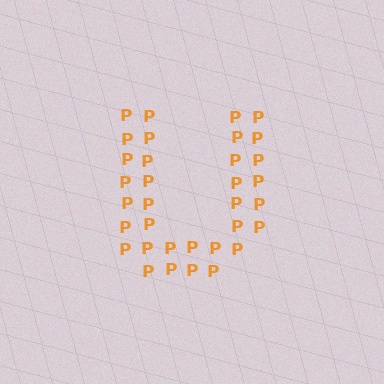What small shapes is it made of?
It is made of small letter P's.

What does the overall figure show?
The overall figure shows the letter U.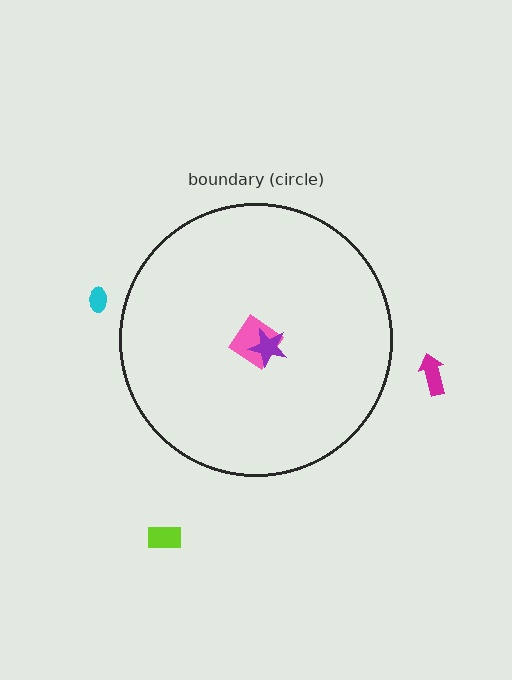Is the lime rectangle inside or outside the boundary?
Outside.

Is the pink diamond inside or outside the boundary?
Inside.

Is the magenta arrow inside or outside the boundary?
Outside.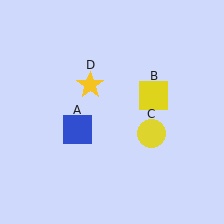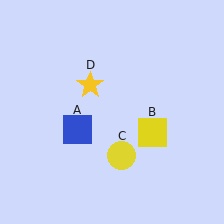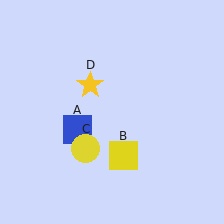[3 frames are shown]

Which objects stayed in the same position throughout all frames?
Blue square (object A) and yellow star (object D) remained stationary.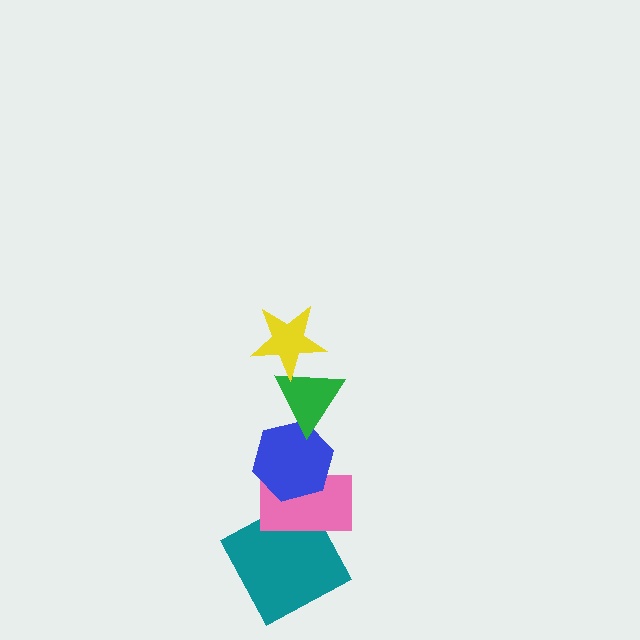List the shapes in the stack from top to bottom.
From top to bottom: the yellow star, the green triangle, the blue hexagon, the pink rectangle, the teal square.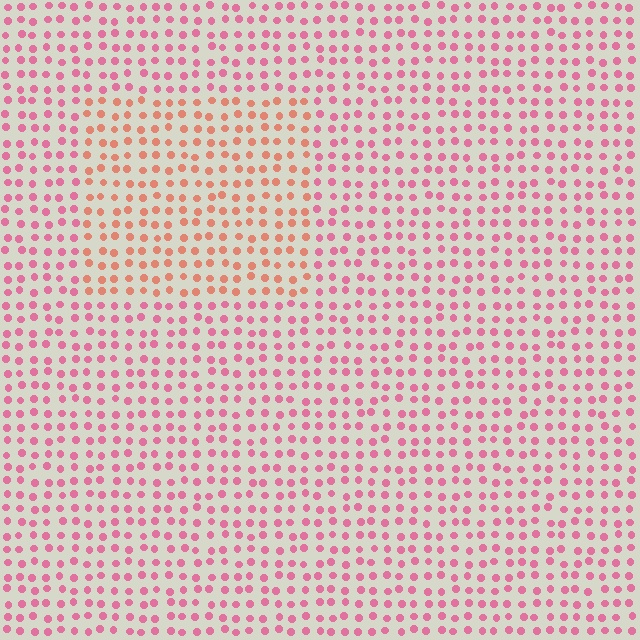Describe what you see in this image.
The image is filled with small pink elements in a uniform arrangement. A rectangle-shaped region is visible where the elements are tinted to a slightly different hue, forming a subtle color boundary.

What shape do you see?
I see a rectangle.